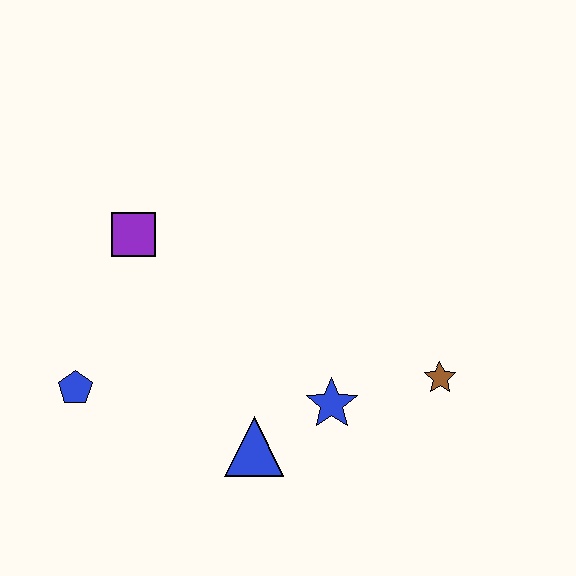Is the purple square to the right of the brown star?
No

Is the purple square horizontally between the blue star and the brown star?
No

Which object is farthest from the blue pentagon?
The brown star is farthest from the blue pentagon.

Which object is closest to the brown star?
The blue star is closest to the brown star.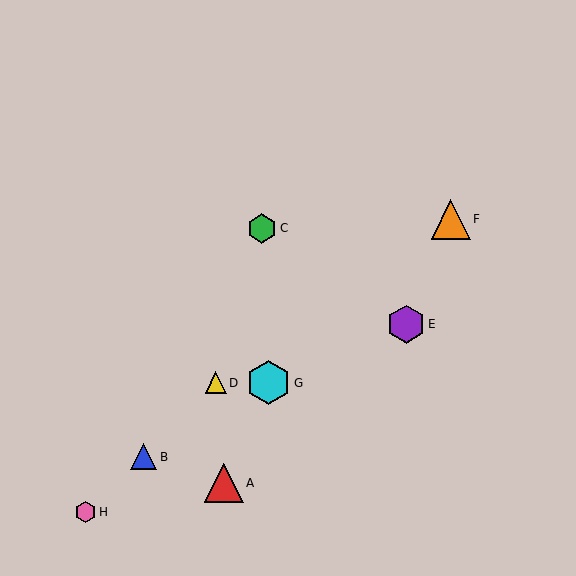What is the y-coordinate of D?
Object D is at y≈383.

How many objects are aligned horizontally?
2 objects (D, G) are aligned horizontally.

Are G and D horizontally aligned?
Yes, both are at y≈383.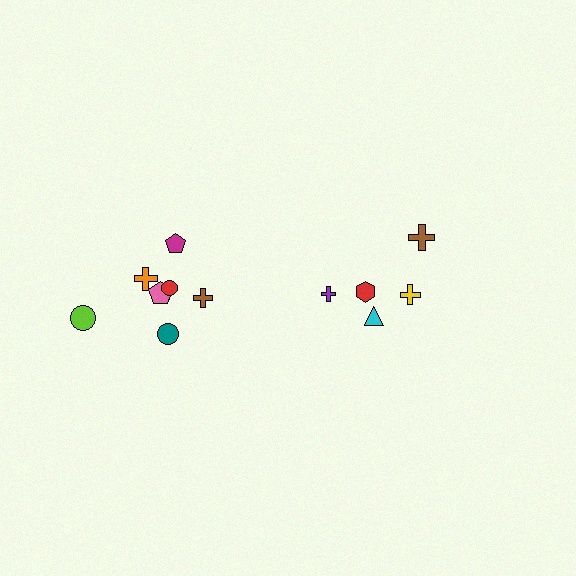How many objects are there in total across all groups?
There are 13 objects.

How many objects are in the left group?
There are 8 objects.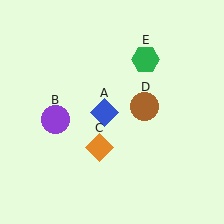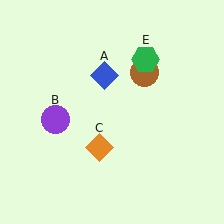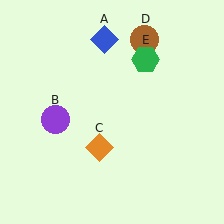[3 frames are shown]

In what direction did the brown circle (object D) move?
The brown circle (object D) moved up.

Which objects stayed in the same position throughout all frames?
Purple circle (object B) and orange diamond (object C) and green hexagon (object E) remained stationary.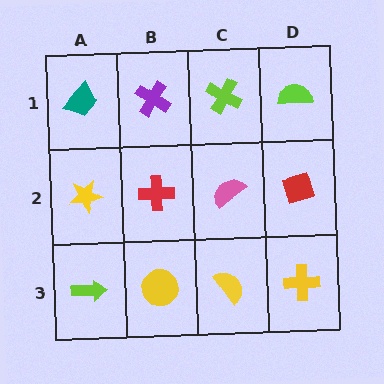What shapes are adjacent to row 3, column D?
A red diamond (row 2, column D), a yellow semicircle (row 3, column C).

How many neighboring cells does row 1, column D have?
2.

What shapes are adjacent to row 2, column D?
A lime semicircle (row 1, column D), a yellow cross (row 3, column D), a pink semicircle (row 2, column C).